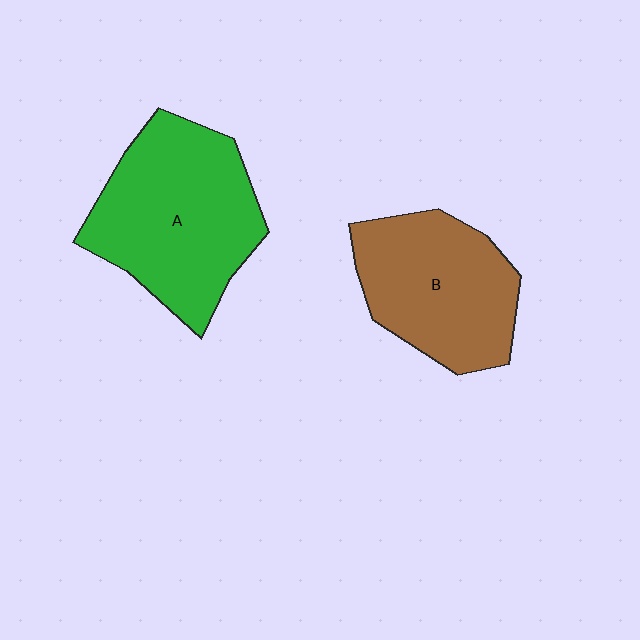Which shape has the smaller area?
Shape B (brown).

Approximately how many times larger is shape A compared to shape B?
Approximately 1.2 times.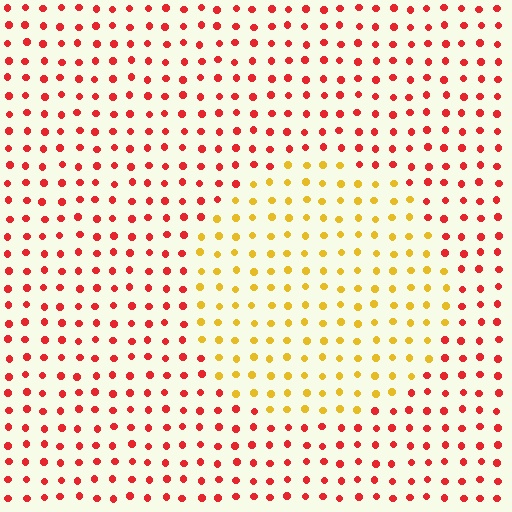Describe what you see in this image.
The image is filled with small red elements in a uniform arrangement. A circle-shaped region is visible where the elements are tinted to a slightly different hue, forming a subtle color boundary.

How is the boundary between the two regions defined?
The boundary is defined purely by a slight shift in hue (about 50 degrees). Spacing, size, and orientation are identical on both sides.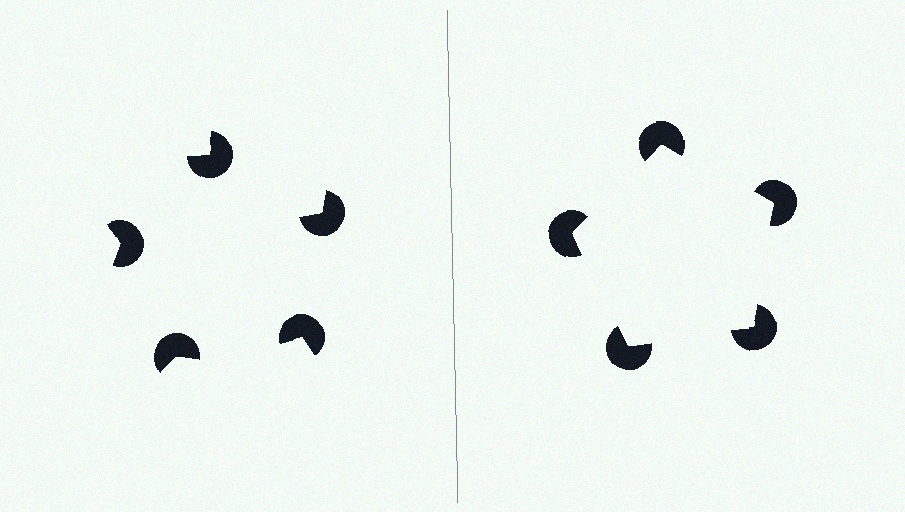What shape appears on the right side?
An illusory pentagon.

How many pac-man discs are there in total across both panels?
10 — 5 on each side.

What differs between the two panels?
The pac-man discs are positioned identically on both sides; only the wedge orientations differ. On the right they align to a pentagon; on the left they are misaligned.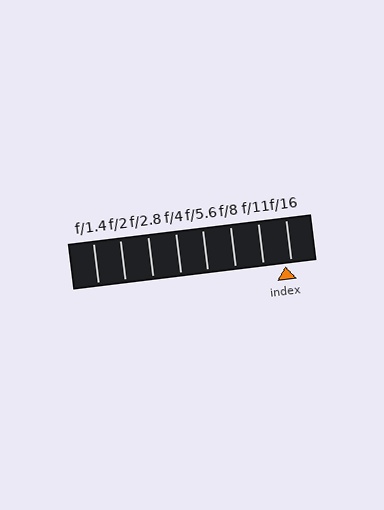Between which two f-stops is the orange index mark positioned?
The index mark is between f/11 and f/16.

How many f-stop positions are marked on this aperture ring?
There are 8 f-stop positions marked.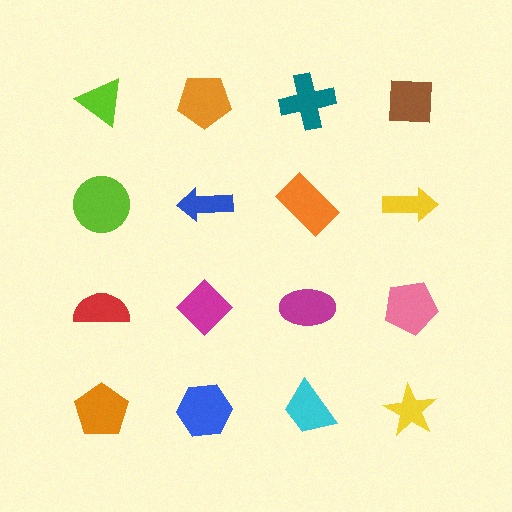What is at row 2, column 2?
A blue arrow.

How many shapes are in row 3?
4 shapes.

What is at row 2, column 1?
A lime circle.